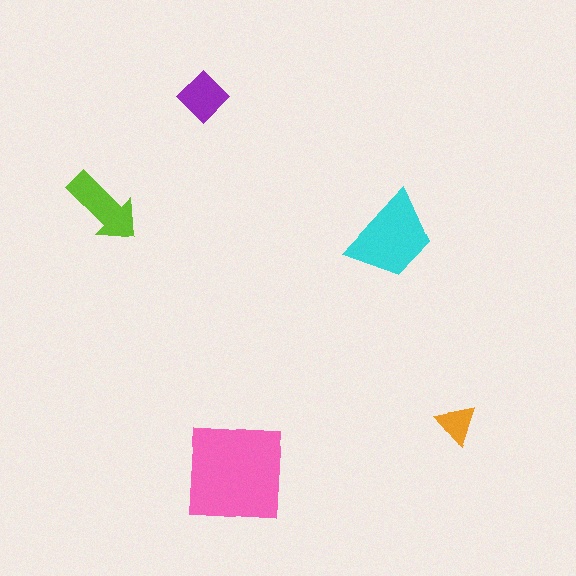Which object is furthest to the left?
The lime arrow is leftmost.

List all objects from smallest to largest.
The orange triangle, the purple diamond, the lime arrow, the cyan trapezoid, the pink square.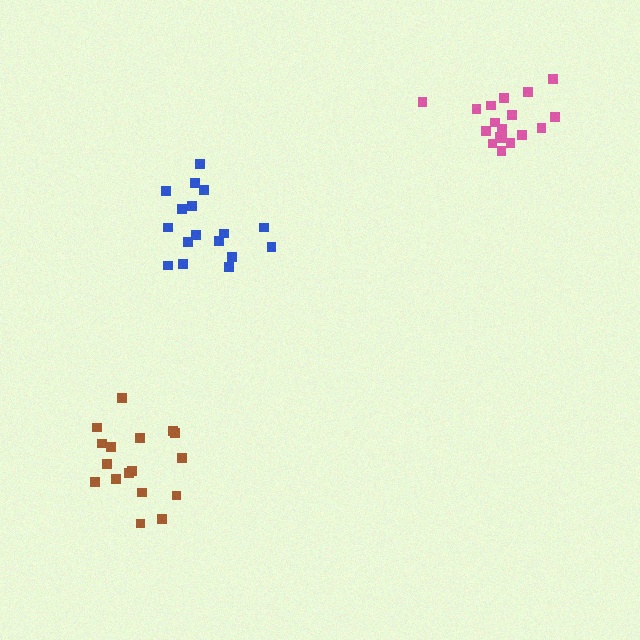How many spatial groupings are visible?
There are 3 spatial groupings.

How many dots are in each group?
Group 1: 17 dots, Group 2: 18 dots, Group 3: 17 dots (52 total).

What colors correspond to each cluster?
The clusters are colored: blue, pink, brown.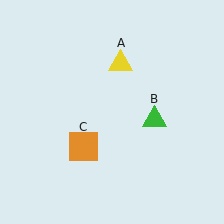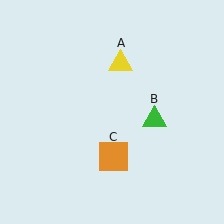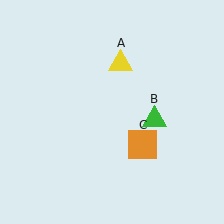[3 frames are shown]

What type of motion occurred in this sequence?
The orange square (object C) rotated counterclockwise around the center of the scene.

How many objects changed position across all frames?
1 object changed position: orange square (object C).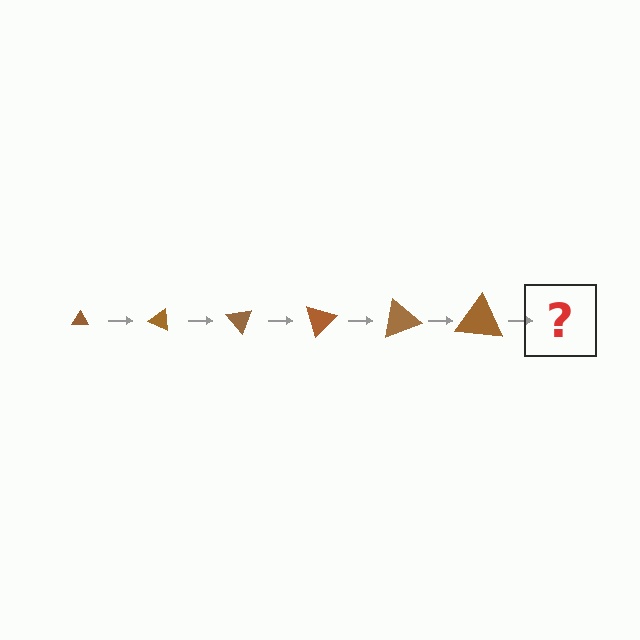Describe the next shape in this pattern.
It should be a triangle, larger than the previous one and rotated 150 degrees from the start.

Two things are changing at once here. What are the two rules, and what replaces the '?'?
The two rules are that the triangle grows larger each step and it rotates 25 degrees each step. The '?' should be a triangle, larger than the previous one and rotated 150 degrees from the start.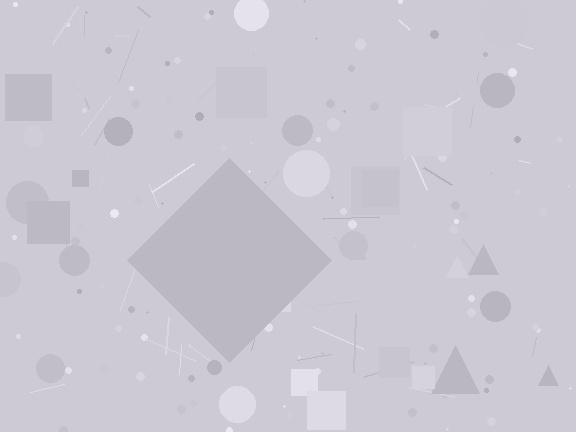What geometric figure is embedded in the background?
A diamond is embedded in the background.